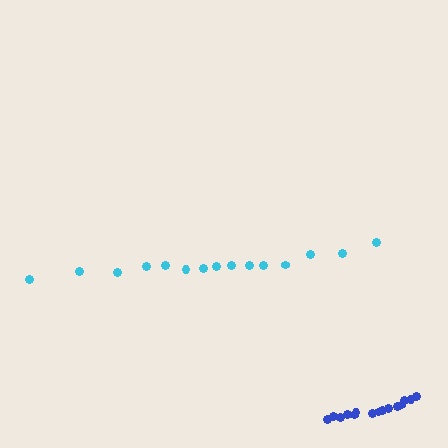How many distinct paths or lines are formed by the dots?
There are 2 distinct paths.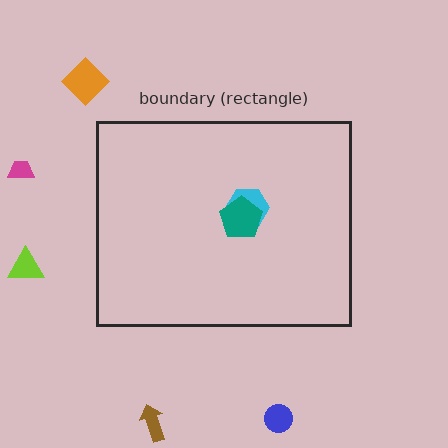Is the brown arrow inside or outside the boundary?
Outside.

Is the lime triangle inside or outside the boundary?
Outside.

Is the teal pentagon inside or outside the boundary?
Inside.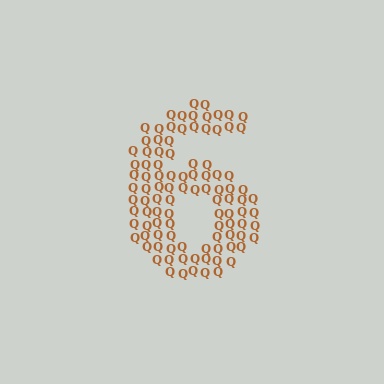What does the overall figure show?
The overall figure shows the digit 6.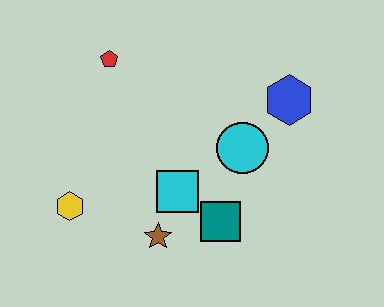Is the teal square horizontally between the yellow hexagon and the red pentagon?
No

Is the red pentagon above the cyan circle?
Yes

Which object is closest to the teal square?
The cyan square is closest to the teal square.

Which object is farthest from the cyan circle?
The yellow hexagon is farthest from the cyan circle.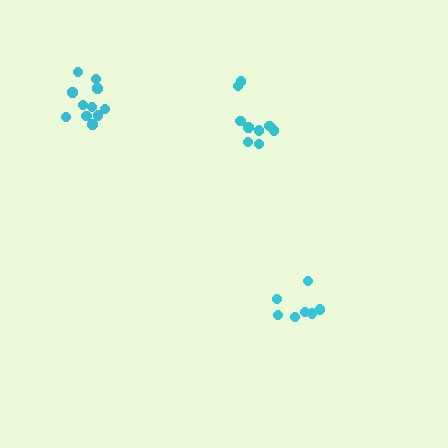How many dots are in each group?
Group 1: 7 dots, Group 2: 9 dots, Group 3: 11 dots (27 total).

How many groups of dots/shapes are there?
There are 3 groups.